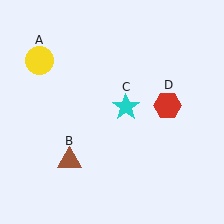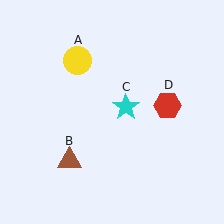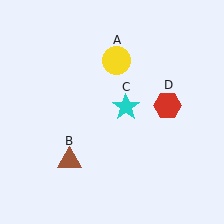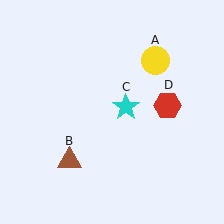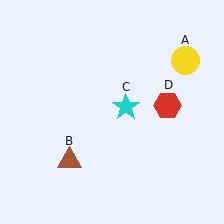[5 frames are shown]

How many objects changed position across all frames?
1 object changed position: yellow circle (object A).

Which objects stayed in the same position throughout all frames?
Brown triangle (object B) and cyan star (object C) and red hexagon (object D) remained stationary.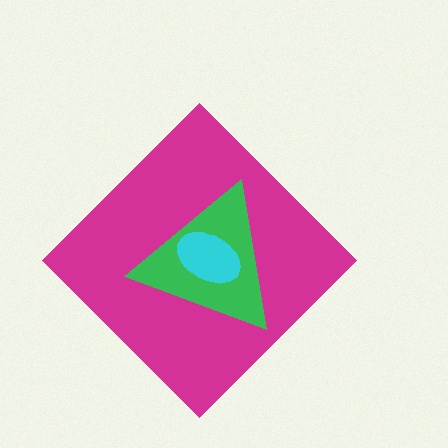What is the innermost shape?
The cyan ellipse.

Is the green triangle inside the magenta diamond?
Yes.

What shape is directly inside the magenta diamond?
The green triangle.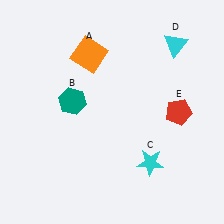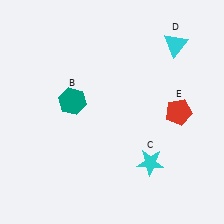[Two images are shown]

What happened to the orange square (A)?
The orange square (A) was removed in Image 2. It was in the top-left area of Image 1.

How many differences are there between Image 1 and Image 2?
There is 1 difference between the two images.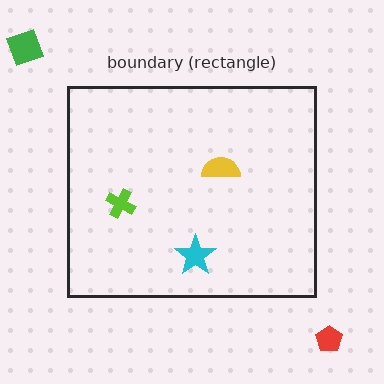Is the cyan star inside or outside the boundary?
Inside.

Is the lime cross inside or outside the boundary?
Inside.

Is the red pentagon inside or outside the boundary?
Outside.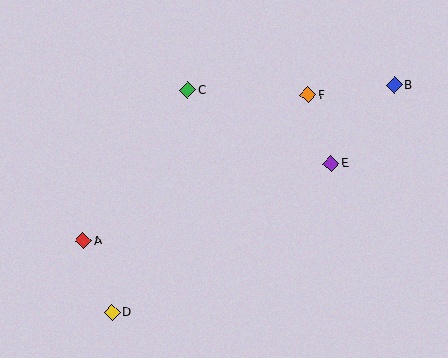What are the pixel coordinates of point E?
Point E is at (331, 163).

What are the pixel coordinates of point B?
Point B is at (394, 85).